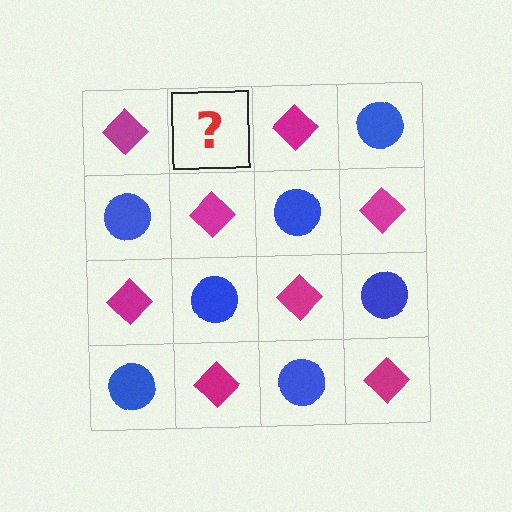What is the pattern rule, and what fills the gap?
The rule is that it alternates magenta diamond and blue circle in a checkerboard pattern. The gap should be filled with a blue circle.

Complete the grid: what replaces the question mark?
The question mark should be replaced with a blue circle.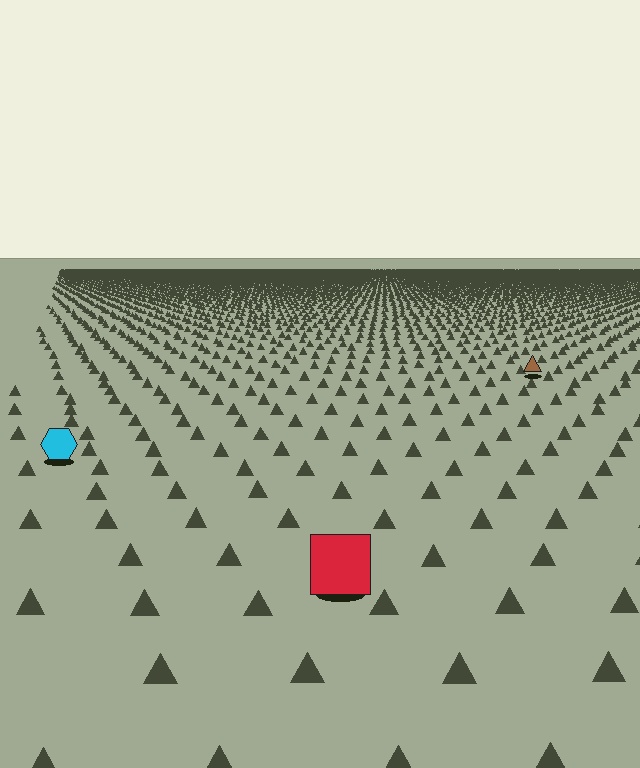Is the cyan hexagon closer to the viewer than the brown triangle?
Yes. The cyan hexagon is closer — you can tell from the texture gradient: the ground texture is coarser near it.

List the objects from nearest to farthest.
From nearest to farthest: the red square, the cyan hexagon, the brown triangle.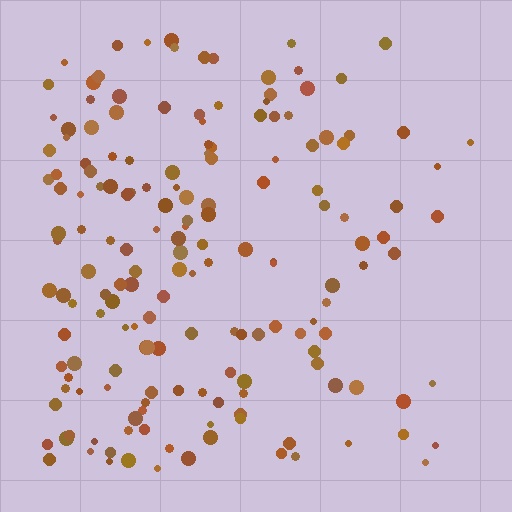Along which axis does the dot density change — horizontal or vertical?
Horizontal.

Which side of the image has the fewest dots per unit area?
The right.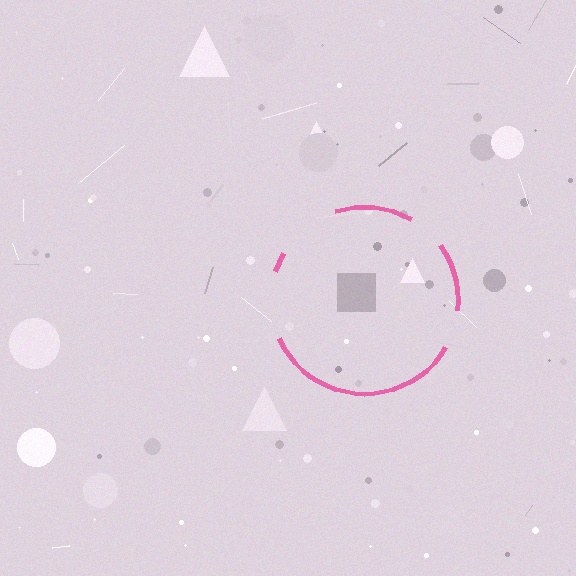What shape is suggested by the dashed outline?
The dashed outline suggests a circle.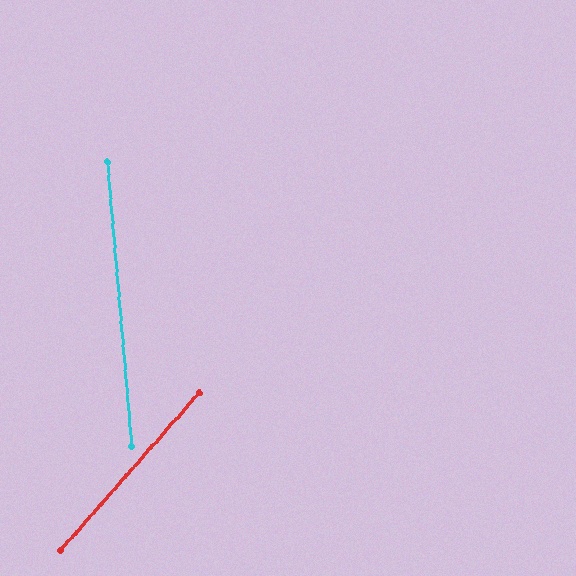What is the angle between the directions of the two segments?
Approximately 46 degrees.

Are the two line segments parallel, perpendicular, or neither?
Neither parallel nor perpendicular — they differ by about 46°.